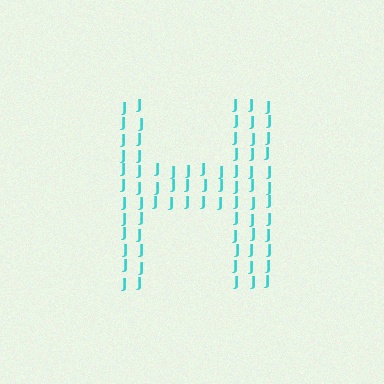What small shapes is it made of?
It is made of small letter J's.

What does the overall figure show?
The overall figure shows the letter H.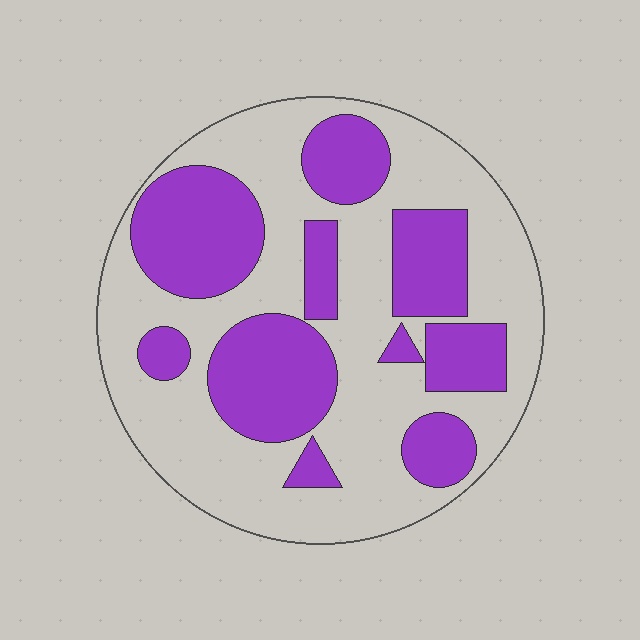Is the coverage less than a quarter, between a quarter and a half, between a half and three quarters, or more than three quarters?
Between a quarter and a half.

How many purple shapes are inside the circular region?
10.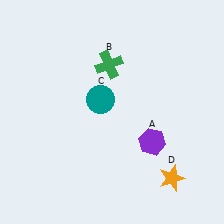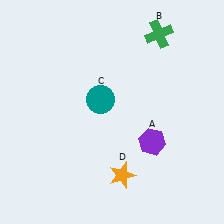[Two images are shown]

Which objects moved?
The objects that moved are: the green cross (B), the orange star (D).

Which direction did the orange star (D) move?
The orange star (D) moved left.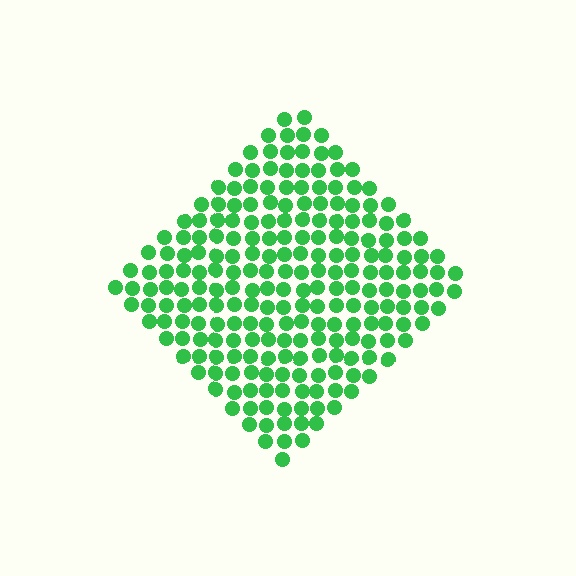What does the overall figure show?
The overall figure shows a diamond.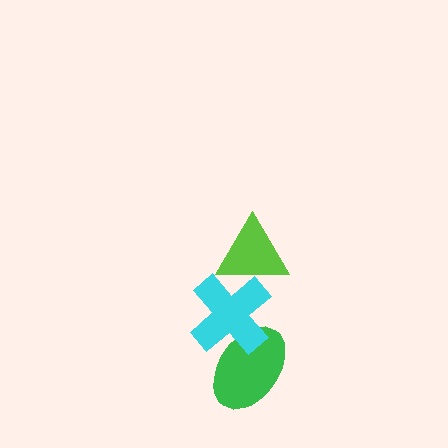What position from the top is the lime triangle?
The lime triangle is 1st from the top.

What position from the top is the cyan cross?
The cyan cross is 2nd from the top.